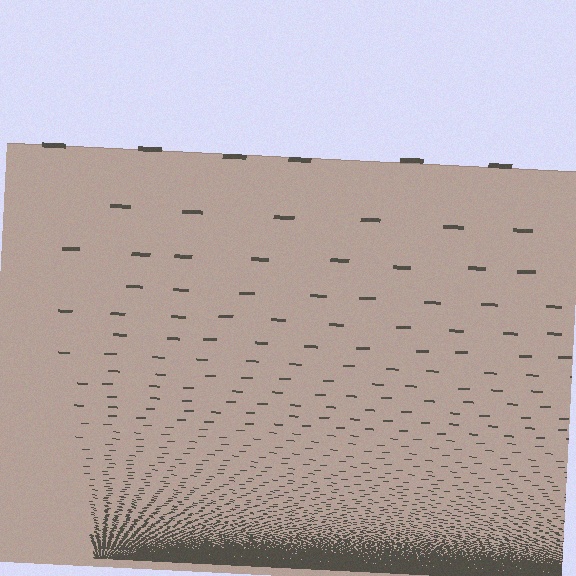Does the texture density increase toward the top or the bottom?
Density increases toward the bottom.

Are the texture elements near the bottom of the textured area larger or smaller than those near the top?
Smaller. The gradient is inverted — elements near the bottom are smaller and denser.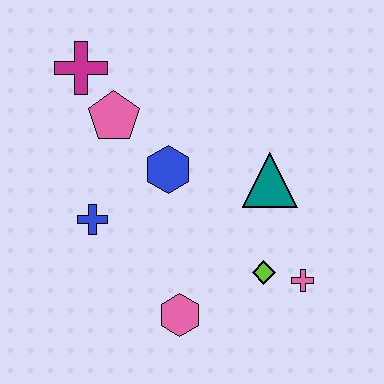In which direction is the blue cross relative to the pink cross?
The blue cross is to the left of the pink cross.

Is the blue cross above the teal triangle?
No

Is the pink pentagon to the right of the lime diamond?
No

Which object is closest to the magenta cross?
The pink pentagon is closest to the magenta cross.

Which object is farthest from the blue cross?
The pink cross is farthest from the blue cross.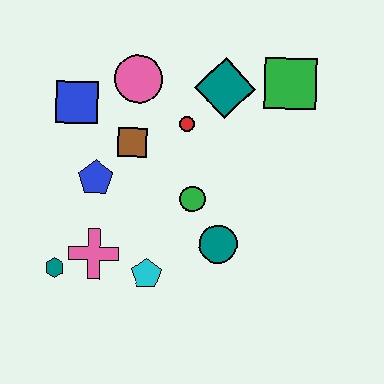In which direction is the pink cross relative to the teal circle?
The pink cross is to the left of the teal circle.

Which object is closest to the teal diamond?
The red circle is closest to the teal diamond.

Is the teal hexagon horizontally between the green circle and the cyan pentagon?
No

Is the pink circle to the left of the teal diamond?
Yes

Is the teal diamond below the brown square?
No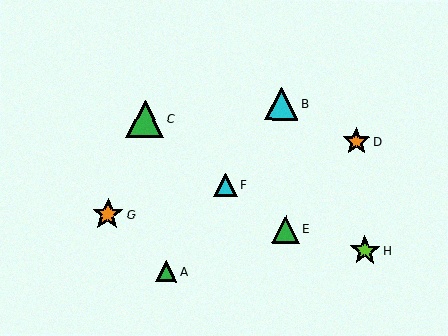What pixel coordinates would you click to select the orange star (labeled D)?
Click at (357, 142) to select the orange star D.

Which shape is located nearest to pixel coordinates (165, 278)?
The green triangle (labeled A) at (166, 271) is nearest to that location.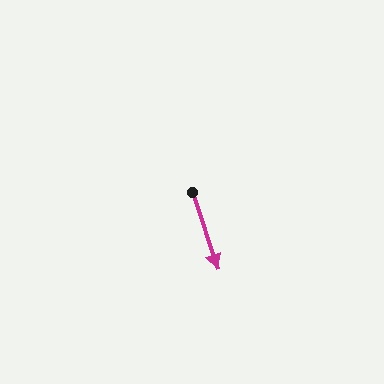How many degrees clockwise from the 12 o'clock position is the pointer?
Approximately 162 degrees.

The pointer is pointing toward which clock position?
Roughly 5 o'clock.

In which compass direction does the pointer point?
South.